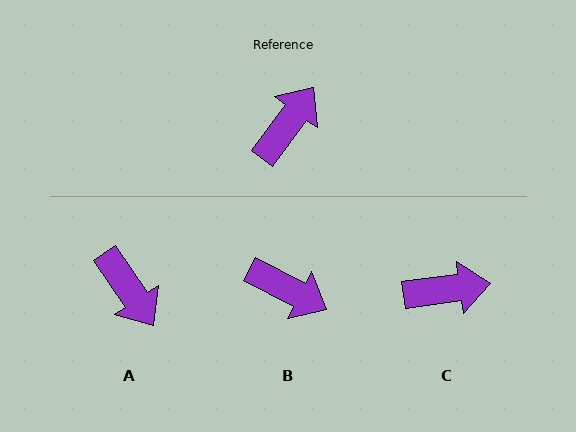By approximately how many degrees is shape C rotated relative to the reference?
Approximately 46 degrees clockwise.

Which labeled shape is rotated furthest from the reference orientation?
A, about 110 degrees away.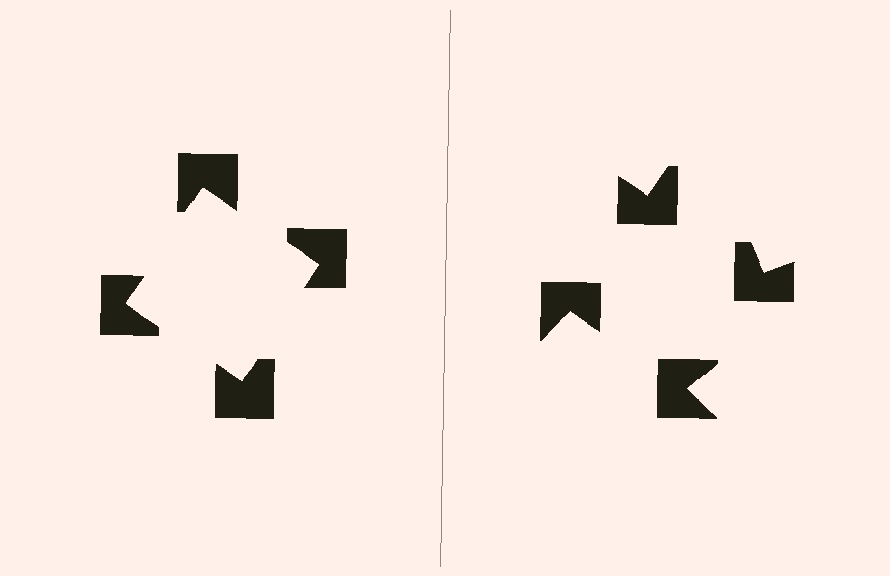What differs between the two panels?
The notched squares are positioned identically on both sides; only the wedge orientations differ. On the left they align to a square; on the right they are misaligned.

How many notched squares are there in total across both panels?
8 — 4 on each side.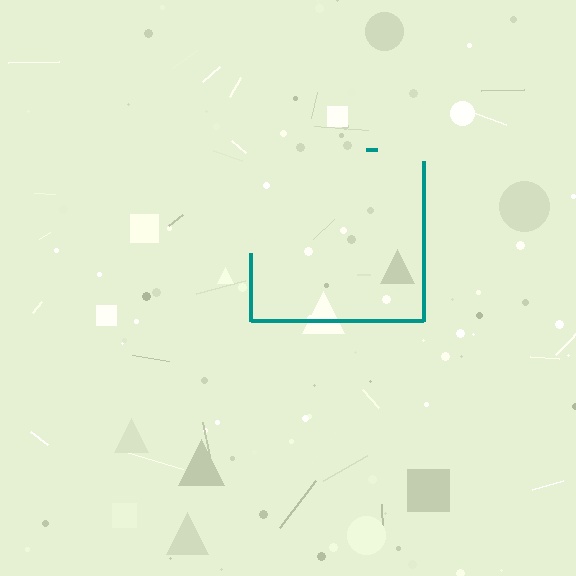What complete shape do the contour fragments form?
The contour fragments form a square.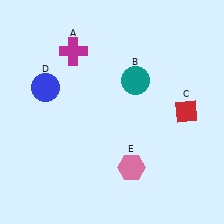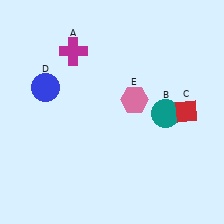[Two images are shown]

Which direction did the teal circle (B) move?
The teal circle (B) moved down.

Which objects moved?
The objects that moved are: the teal circle (B), the pink hexagon (E).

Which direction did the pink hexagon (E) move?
The pink hexagon (E) moved up.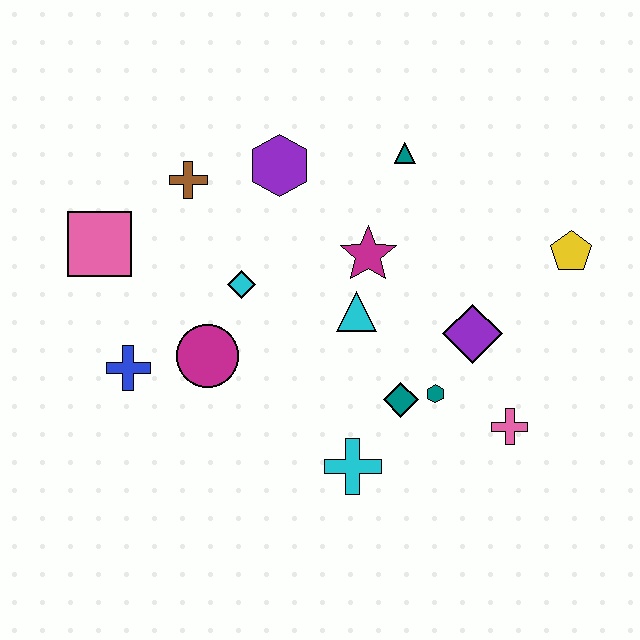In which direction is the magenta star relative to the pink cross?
The magenta star is above the pink cross.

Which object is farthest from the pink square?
The yellow pentagon is farthest from the pink square.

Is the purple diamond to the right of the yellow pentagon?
No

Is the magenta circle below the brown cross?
Yes